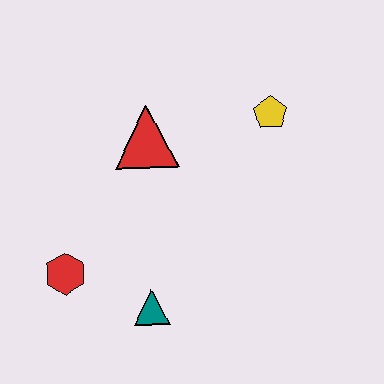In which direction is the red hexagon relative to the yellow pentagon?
The red hexagon is to the left of the yellow pentagon.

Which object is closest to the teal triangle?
The red hexagon is closest to the teal triangle.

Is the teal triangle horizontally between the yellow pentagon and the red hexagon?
Yes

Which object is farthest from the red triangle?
The teal triangle is farthest from the red triangle.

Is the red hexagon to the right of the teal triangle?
No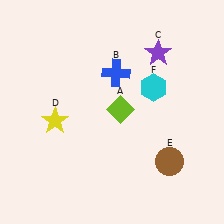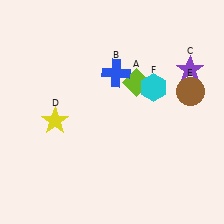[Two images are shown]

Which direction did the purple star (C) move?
The purple star (C) moved right.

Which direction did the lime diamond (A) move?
The lime diamond (A) moved up.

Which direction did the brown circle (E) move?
The brown circle (E) moved up.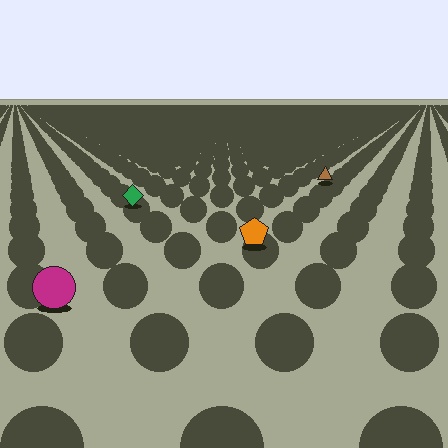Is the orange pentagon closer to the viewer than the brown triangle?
Yes. The orange pentagon is closer — you can tell from the texture gradient: the ground texture is coarser near it.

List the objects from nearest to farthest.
From nearest to farthest: the magenta circle, the orange pentagon, the green diamond, the brown triangle.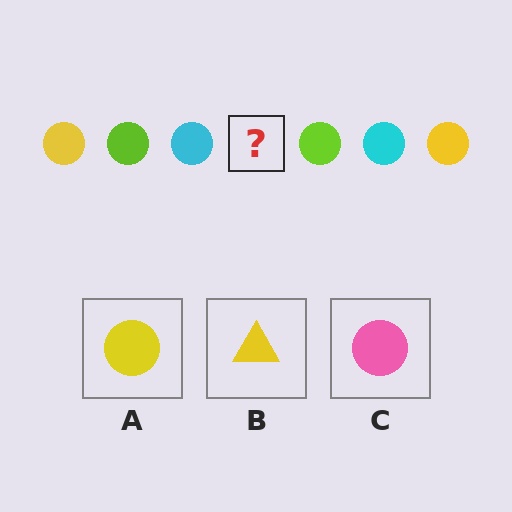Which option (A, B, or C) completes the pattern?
A.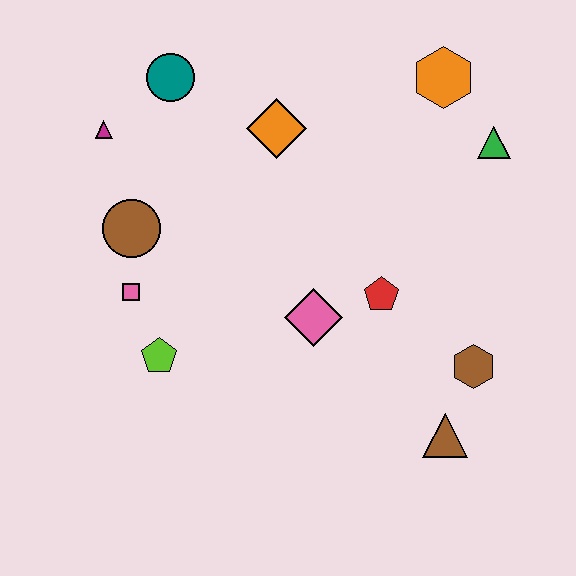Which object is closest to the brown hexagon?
The brown triangle is closest to the brown hexagon.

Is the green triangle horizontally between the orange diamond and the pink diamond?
No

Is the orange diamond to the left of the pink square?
No